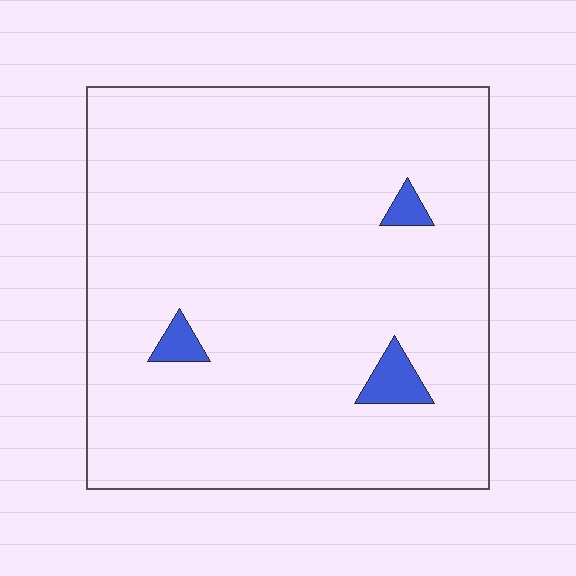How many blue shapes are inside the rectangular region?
3.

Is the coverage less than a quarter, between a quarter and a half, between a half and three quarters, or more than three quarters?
Less than a quarter.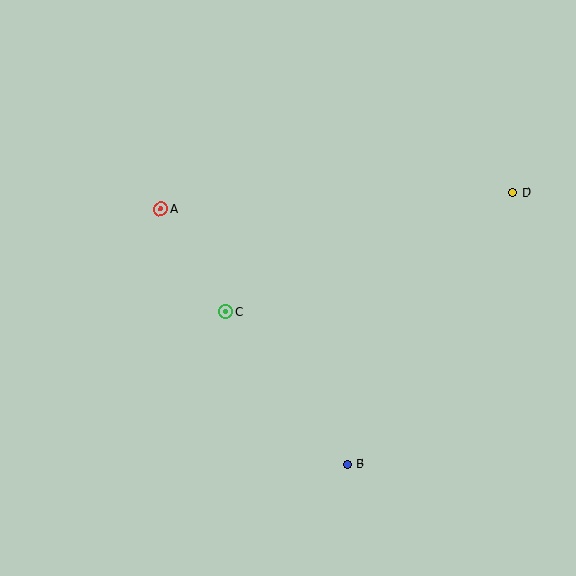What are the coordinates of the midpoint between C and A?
The midpoint between C and A is at (193, 261).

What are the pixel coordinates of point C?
Point C is at (226, 312).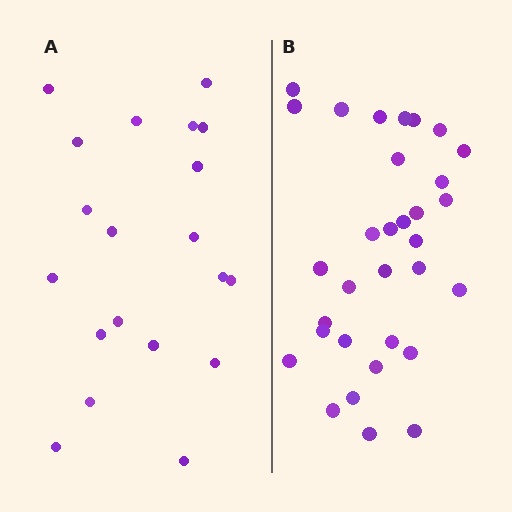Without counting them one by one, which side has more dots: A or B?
Region B (the right region) has more dots.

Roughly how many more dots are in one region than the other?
Region B has roughly 12 or so more dots than region A.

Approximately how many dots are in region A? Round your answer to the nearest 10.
About 20 dots.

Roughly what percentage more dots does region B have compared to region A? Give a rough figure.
About 60% more.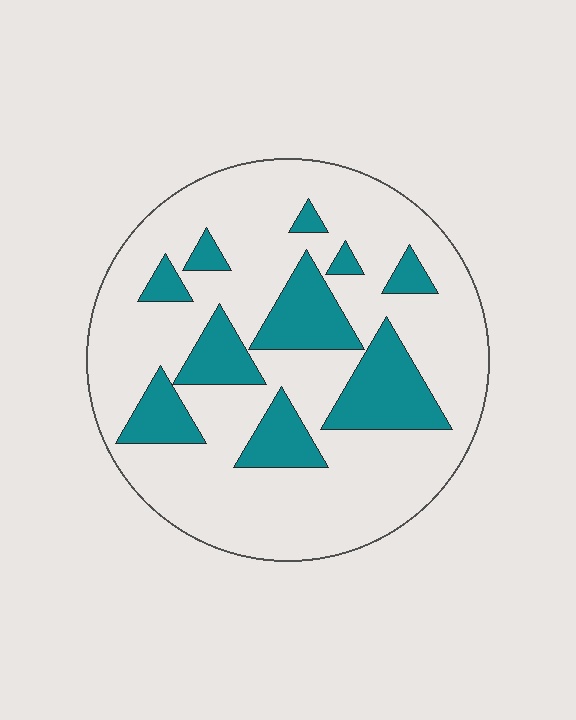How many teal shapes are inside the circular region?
10.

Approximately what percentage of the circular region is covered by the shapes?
Approximately 25%.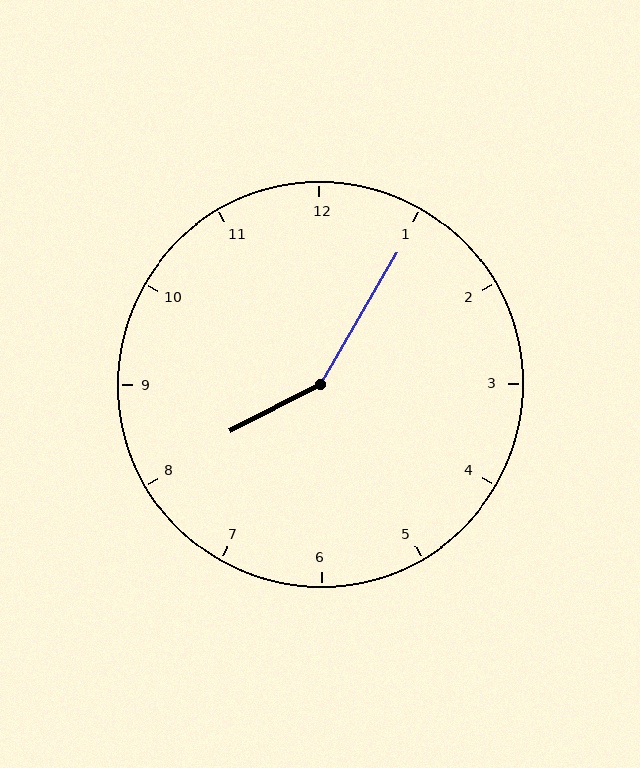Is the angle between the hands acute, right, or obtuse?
It is obtuse.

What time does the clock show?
8:05.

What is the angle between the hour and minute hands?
Approximately 148 degrees.